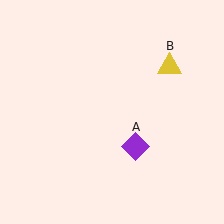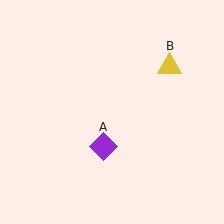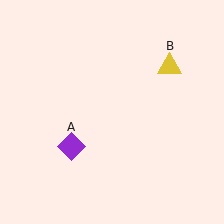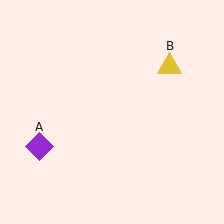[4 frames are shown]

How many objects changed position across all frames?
1 object changed position: purple diamond (object A).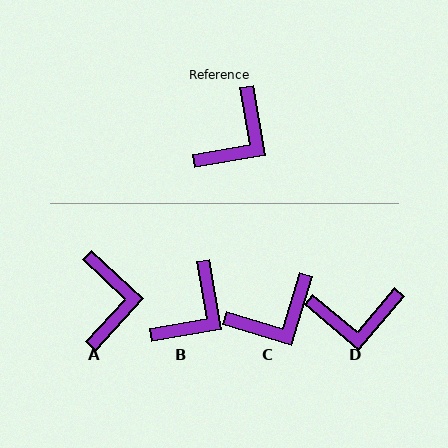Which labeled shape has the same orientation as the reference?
B.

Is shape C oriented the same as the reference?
No, it is off by about 27 degrees.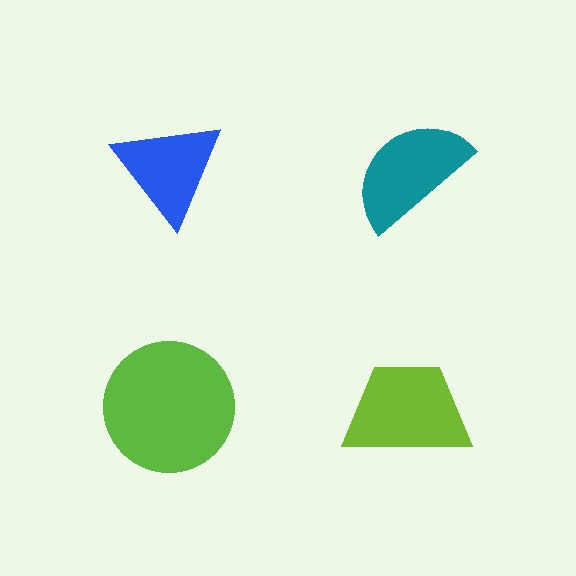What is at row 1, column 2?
A teal semicircle.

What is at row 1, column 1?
A blue triangle.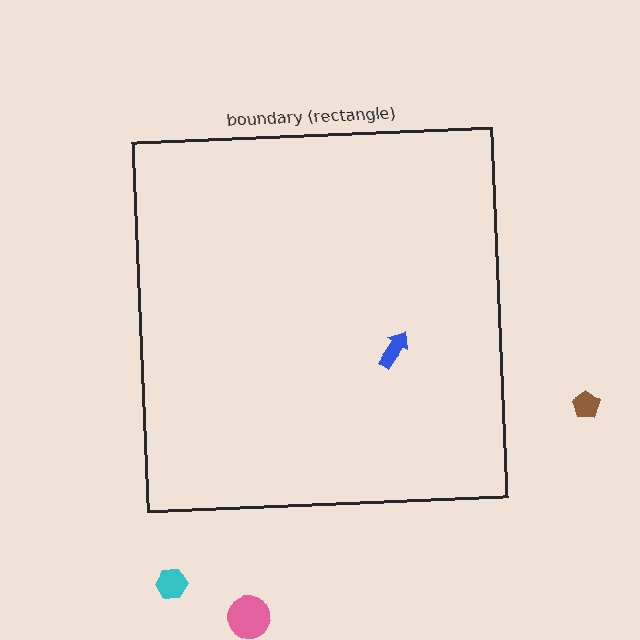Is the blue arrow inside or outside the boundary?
Inside.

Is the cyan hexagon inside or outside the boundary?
Outside.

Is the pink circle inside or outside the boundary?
Outside.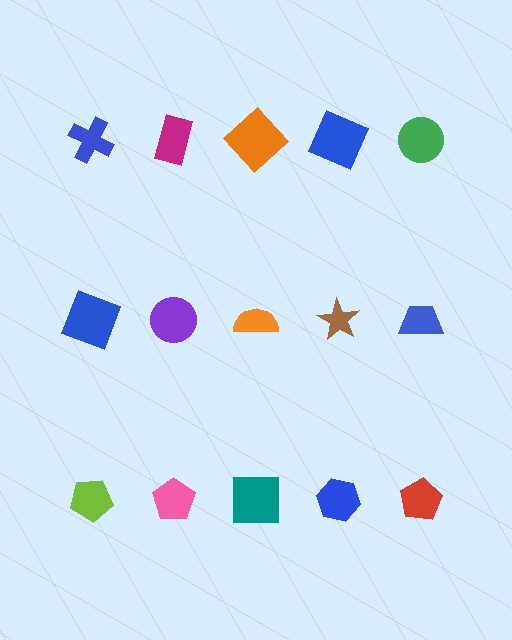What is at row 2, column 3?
An orange semicircle.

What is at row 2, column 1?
A blue square.